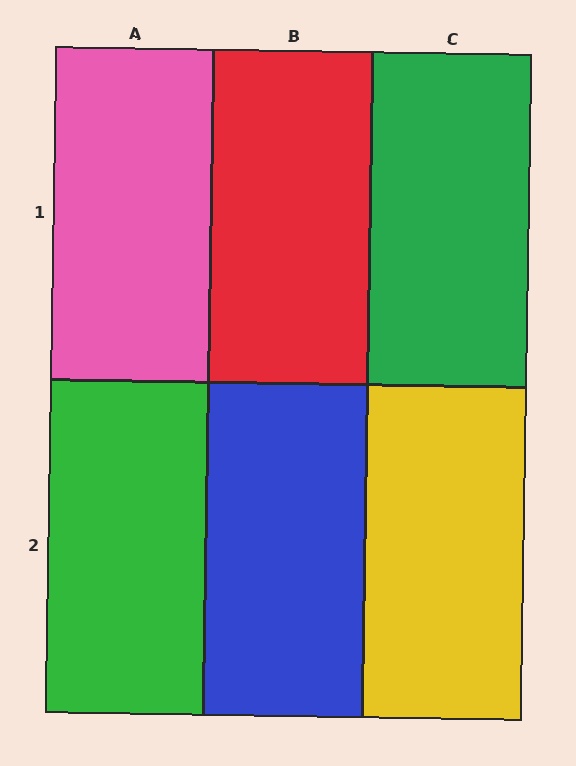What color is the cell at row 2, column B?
Blue.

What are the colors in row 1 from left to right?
Pink, red, green.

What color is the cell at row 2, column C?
Yellow.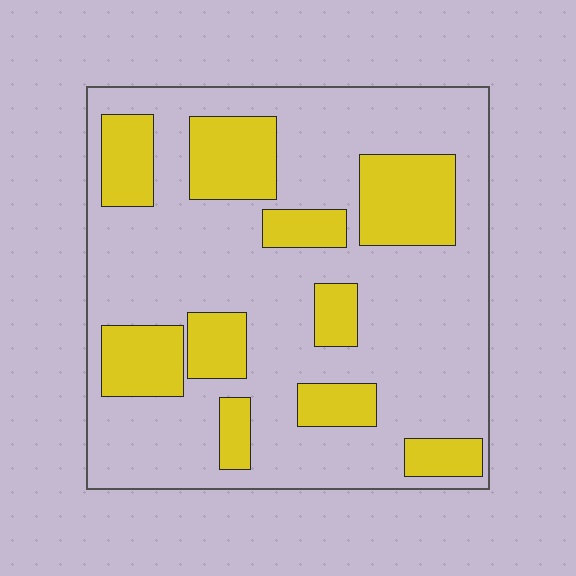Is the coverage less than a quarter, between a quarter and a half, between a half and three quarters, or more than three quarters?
Between a quarter and a half.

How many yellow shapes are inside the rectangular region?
10.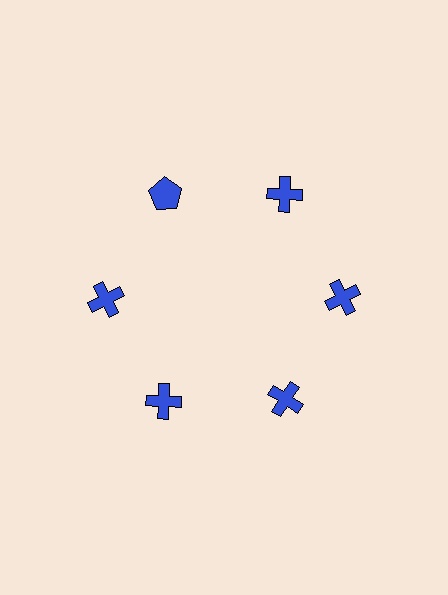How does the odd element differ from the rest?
It has a different shape: pentagon instead of cross.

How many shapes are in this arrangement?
There are 6 shapes arranged in a ring pattern.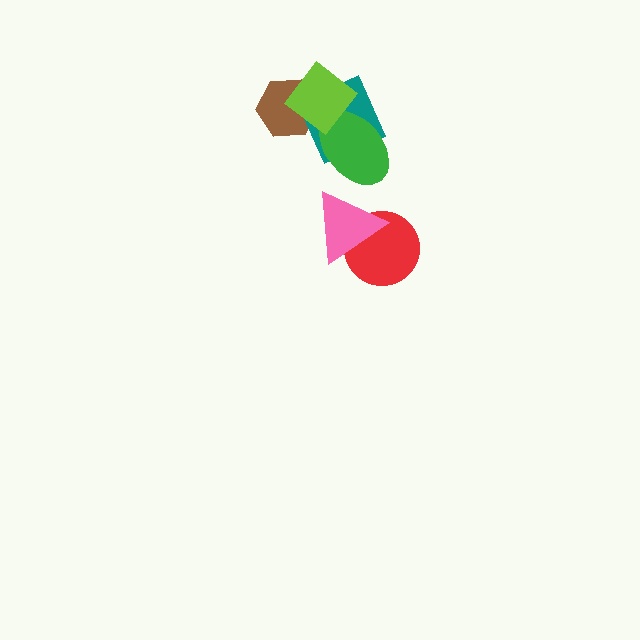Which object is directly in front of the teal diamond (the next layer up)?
The green ellipse is directly in front of the teal diamond.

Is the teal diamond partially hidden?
Yes, it is partially covered by another shape.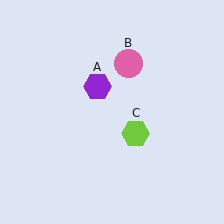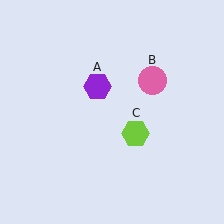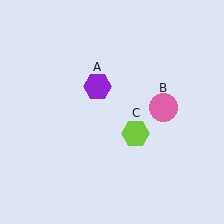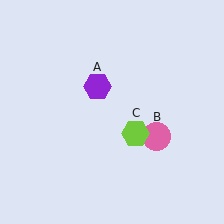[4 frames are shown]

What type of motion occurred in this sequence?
The pink circle (object B) rotated clockwise around the center of the scene.